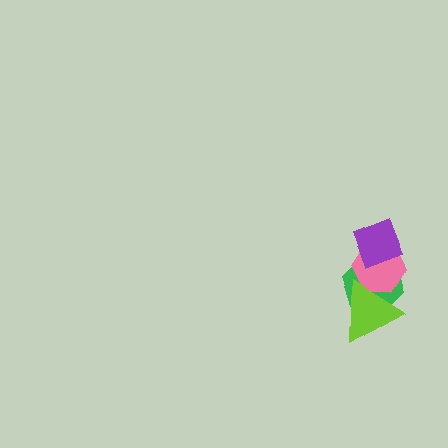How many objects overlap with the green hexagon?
3 objects overlap with the green hexagon.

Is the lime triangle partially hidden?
No, no other shape covers it.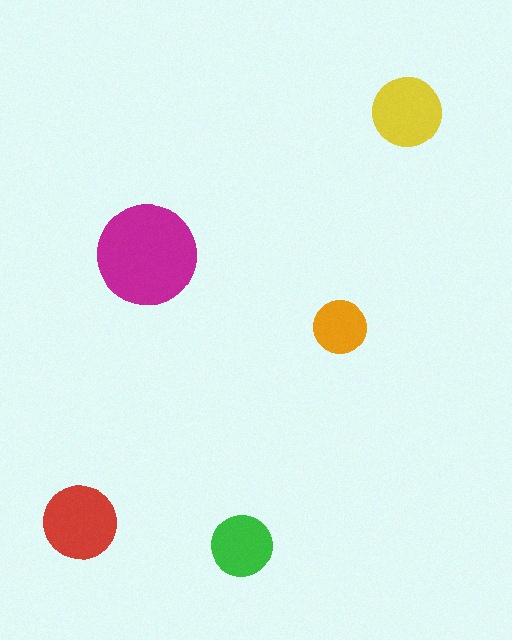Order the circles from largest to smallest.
the magenta one, the red one, the yellow one, the green one, the orange one.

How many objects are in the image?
There are 5 objects in the image.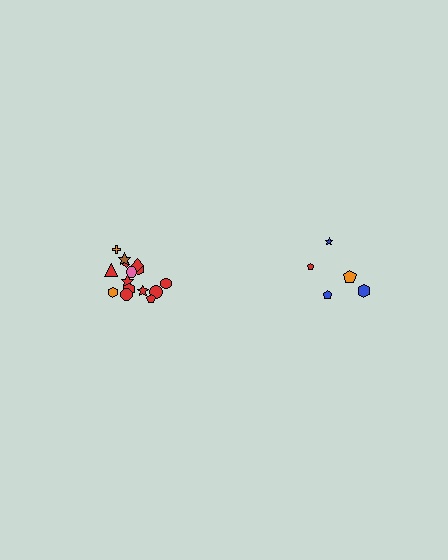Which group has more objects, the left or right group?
The left group.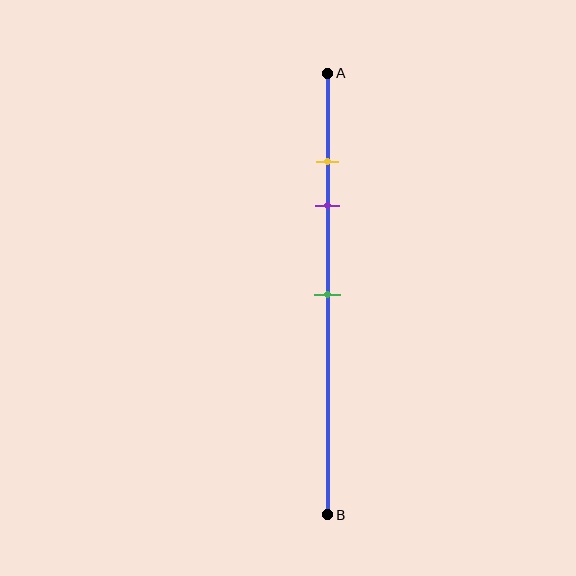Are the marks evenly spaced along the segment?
No, the marks are not evenly spaced.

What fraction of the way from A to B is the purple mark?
The purple mark is approximately 30% (0.3) of the way from A to B.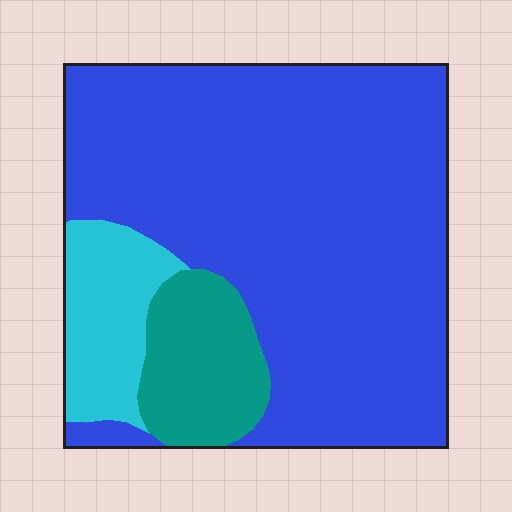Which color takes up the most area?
Blue, at roughly 75%.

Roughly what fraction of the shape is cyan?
Cyan takes up about one eighth (1/8) of the shape.